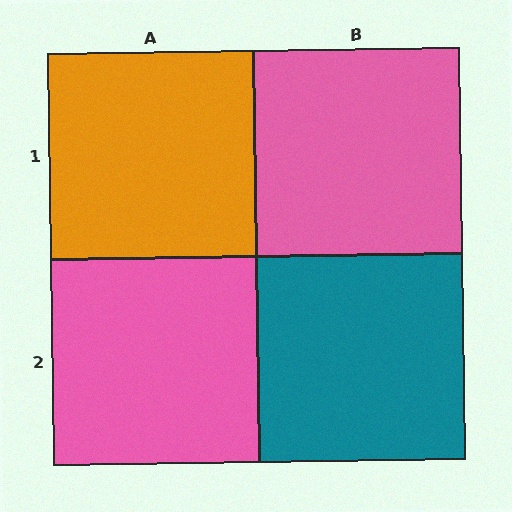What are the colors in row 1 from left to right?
Orange, pink.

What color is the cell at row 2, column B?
Teal.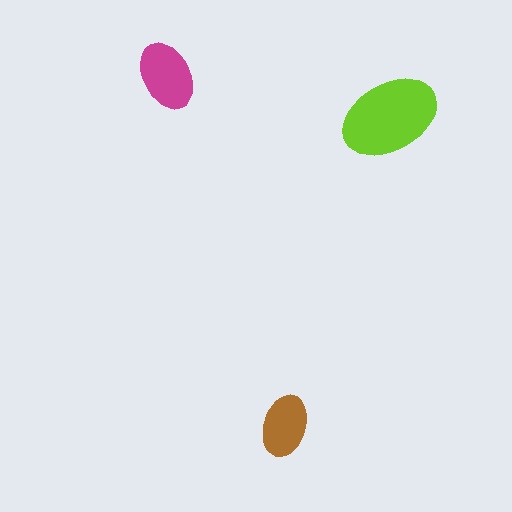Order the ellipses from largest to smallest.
the lime one, the magenta one, the brown one.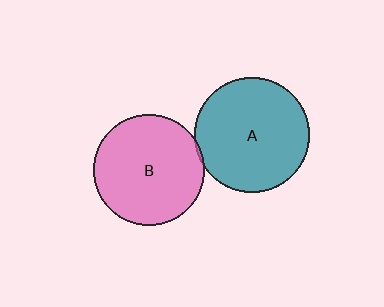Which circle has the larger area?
Circle A (teal).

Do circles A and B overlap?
Yes.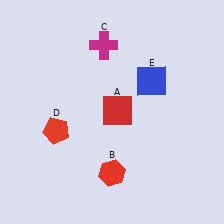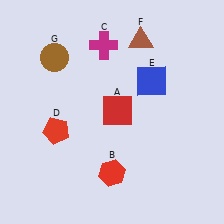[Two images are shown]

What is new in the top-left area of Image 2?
A brown circle (G) was added in the top-left area of Image 2.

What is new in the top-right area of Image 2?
A brown triangle (F) was added in the top-right area of Image 2.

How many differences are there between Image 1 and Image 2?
There are 2 differences between the two images.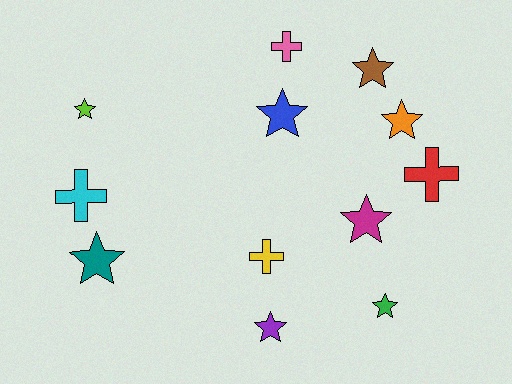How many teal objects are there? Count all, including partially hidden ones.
There is 1 teal object.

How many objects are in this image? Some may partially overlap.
There are 12 objects.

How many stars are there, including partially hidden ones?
There are 8 stars.